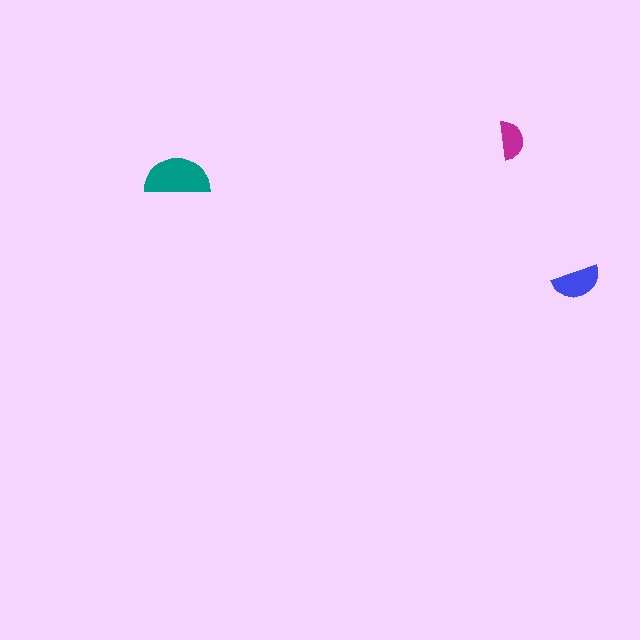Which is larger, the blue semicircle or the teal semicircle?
The teal one.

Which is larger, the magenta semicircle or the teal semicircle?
The teal one.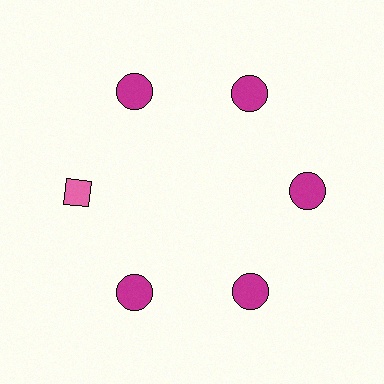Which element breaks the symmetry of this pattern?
The pink diamond at roughly the 9 o'clock position breaks the symmetry. All other shapes are magenta circles.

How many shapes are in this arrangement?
There are 6 shapes arranged in a ring pattern.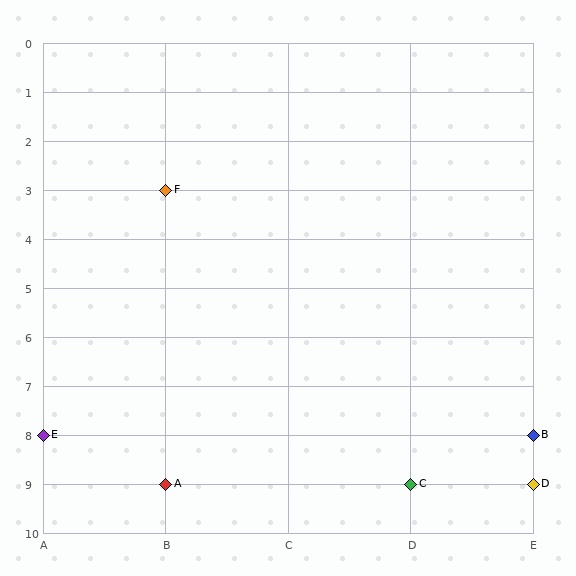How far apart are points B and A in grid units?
Points B and A are 3 columns and 1 row apart (about 3.2 grid units diagonally).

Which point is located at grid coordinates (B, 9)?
Point A is at (B, 9).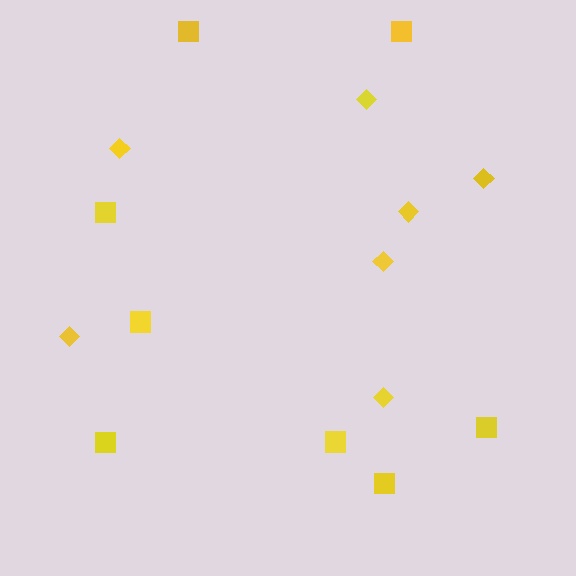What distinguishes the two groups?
There are 2 groups: one group of diamonds (7) and one group of squares (8).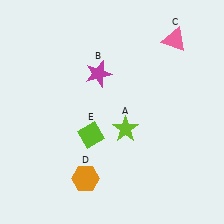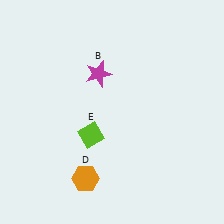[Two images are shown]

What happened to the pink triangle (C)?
The pink triangle (C) was removed in Image 2. It was in the top-right area of Image 1.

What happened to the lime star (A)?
The lime star (A) was removed in Image 2. It was in the bottom-right area of Image 1.